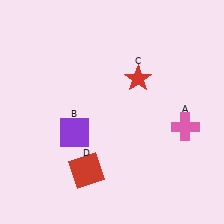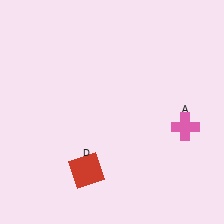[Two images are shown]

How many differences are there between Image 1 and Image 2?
There are 2 differences between the two images.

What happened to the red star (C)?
The red star (C) was removed in Image 2. It was in the top-right area of Image 1.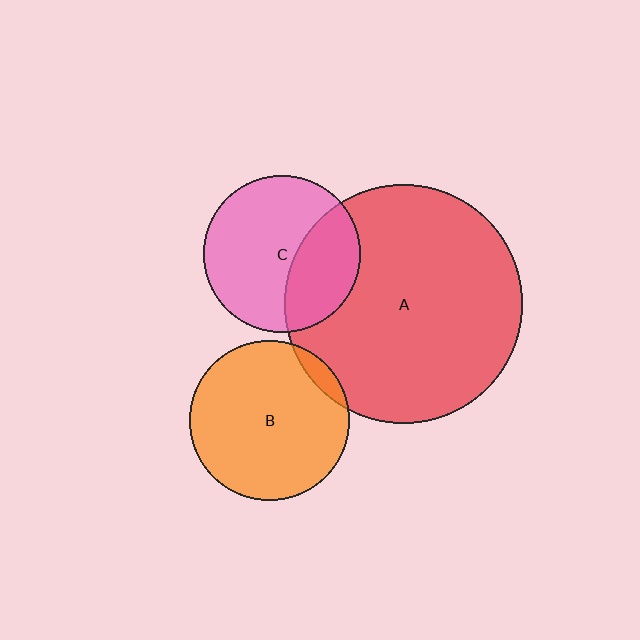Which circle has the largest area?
Circle A (red).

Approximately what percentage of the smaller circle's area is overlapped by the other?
Approximately 35%.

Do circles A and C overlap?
Yes.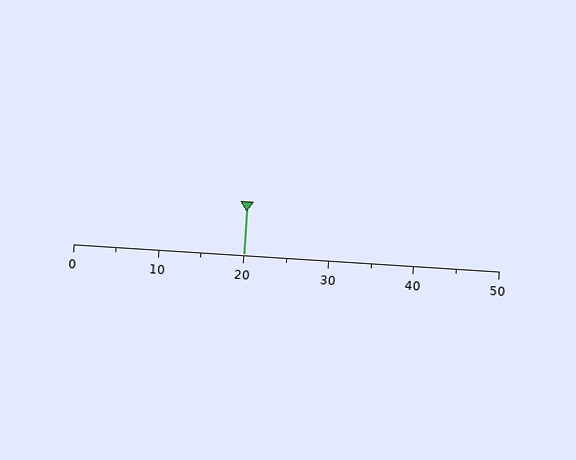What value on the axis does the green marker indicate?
The marker indicates approximately 20.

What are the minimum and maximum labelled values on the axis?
The axis runs from 0 to 50.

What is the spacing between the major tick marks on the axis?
The major ticks are spaced 10 apart.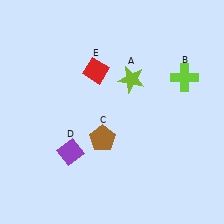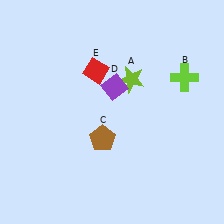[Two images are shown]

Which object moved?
The purple diamond (D) moved up.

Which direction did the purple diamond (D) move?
The purple diamond (D) moved up.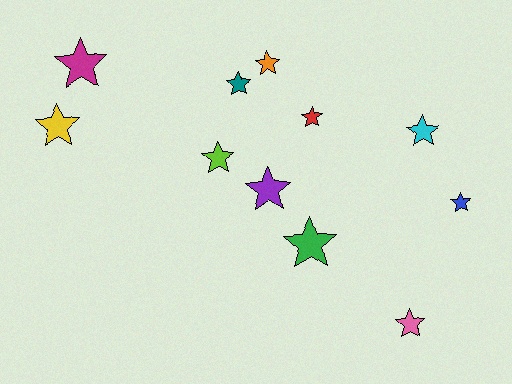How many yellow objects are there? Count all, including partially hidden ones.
There is 1 yellow object.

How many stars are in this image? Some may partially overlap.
There are 11 stars.